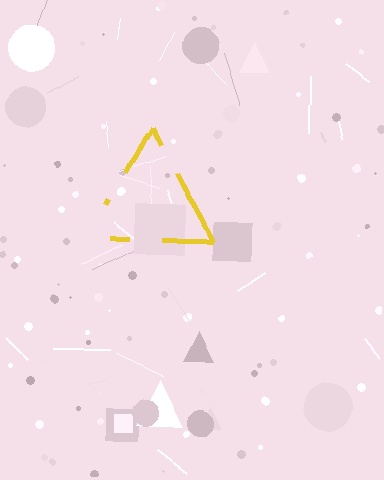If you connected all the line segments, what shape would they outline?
They would outline a triangle.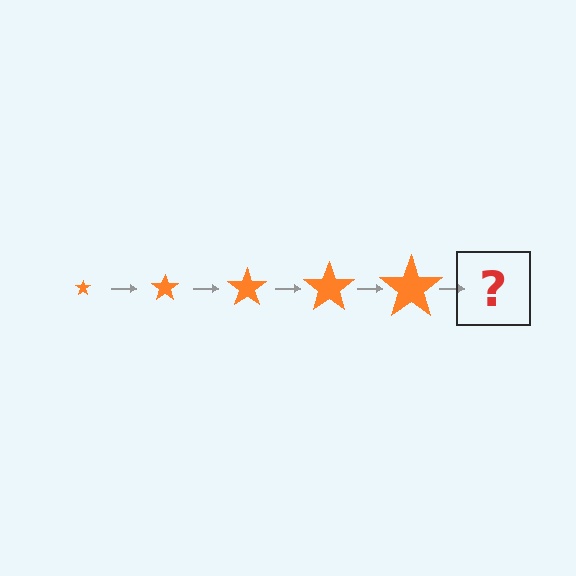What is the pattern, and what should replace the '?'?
The pattern is that the star gets progressively larger each step. The '?' should be an orange star, larger than the previous one.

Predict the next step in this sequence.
The next step is an orange star, larger than the previous one.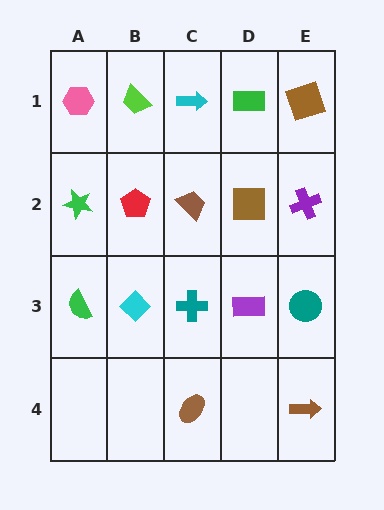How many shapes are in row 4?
2 shapes.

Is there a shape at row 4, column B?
No, that cell is empty.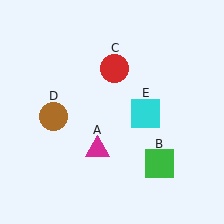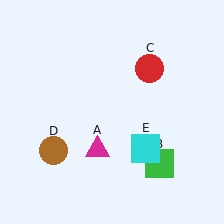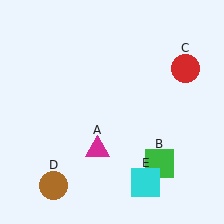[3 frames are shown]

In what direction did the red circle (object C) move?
The red circle (object C) moved right.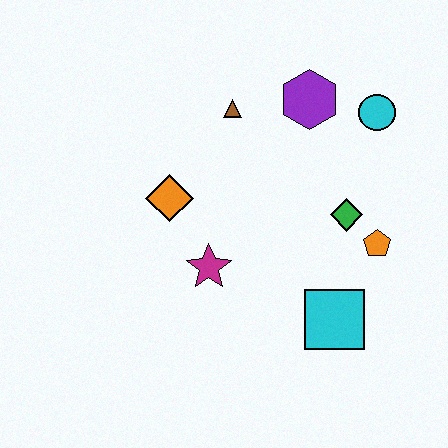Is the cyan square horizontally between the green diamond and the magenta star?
Yes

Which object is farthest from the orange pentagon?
The orange diamond is farthest from the orange pentagon.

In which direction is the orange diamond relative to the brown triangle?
The orange diamond is below the brown triangle.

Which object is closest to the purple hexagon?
The cyan circle is closest to the purple hexagon.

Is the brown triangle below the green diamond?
No